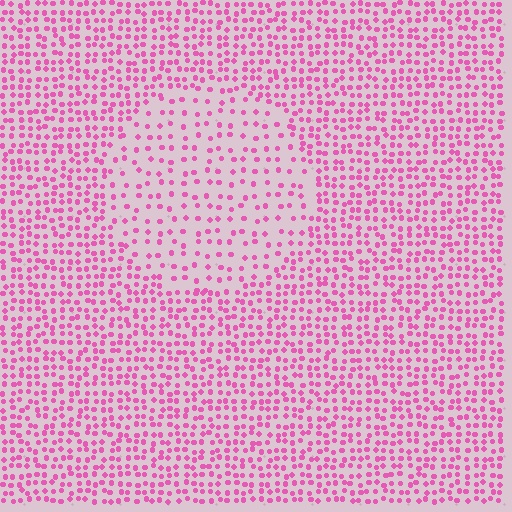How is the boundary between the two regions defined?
The boundary is defined by a change in element density (approximately 2.1x ratio). All elements are the same color, size, and shape.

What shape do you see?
I see a circle.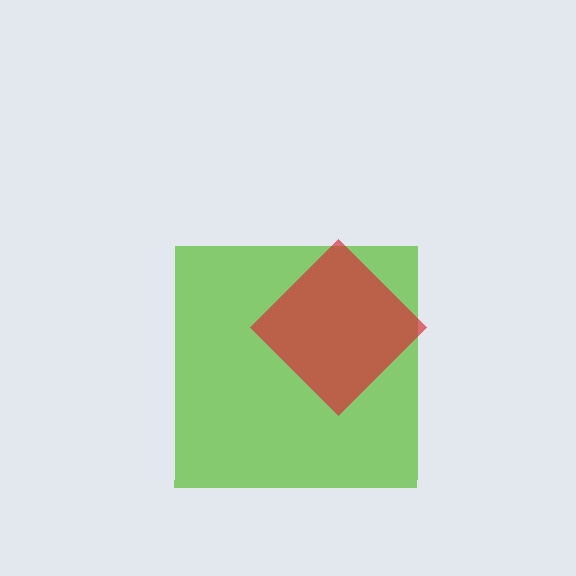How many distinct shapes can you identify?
There are 2 distinct shapes: a lime square, a red diamond.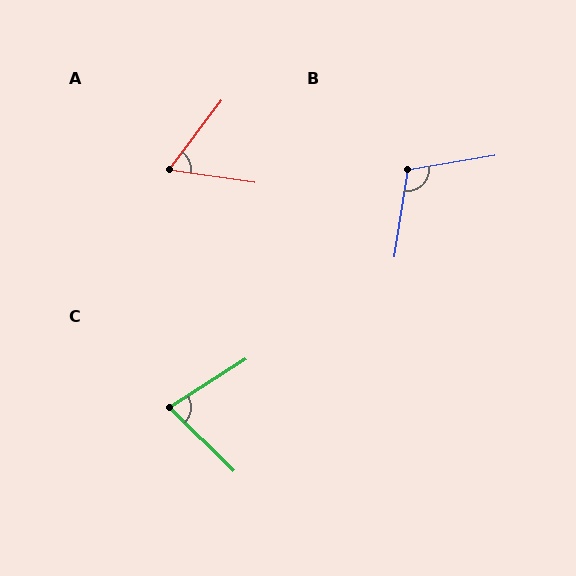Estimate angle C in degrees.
Approximately 77 degrees.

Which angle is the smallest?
A, at approximately 61 degrees.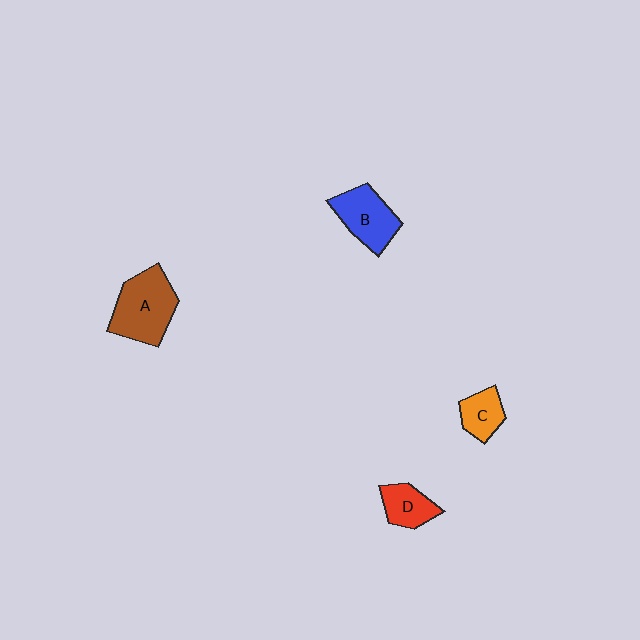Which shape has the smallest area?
Shape C (orange).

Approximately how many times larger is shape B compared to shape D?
Approximately 1.5 times.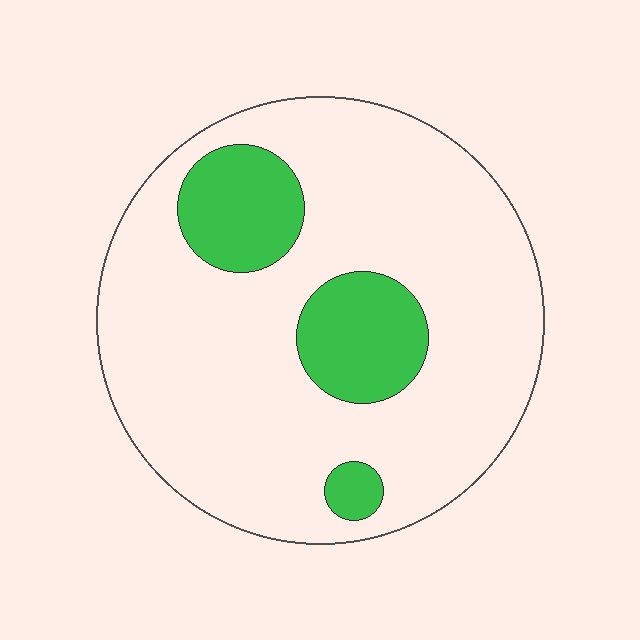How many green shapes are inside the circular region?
3.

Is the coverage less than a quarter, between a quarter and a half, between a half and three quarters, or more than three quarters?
Less than a quarter.